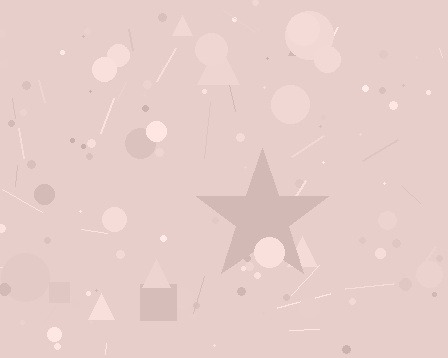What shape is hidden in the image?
A star is hidden in the image.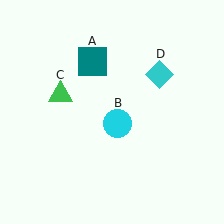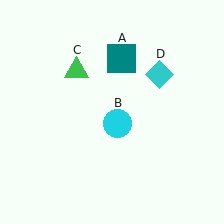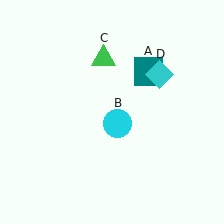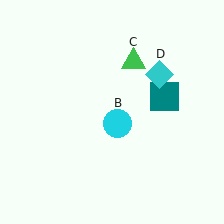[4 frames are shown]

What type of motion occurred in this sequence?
The teal square (object A), green triangle (object C) rotated clockwise around the center of the scene.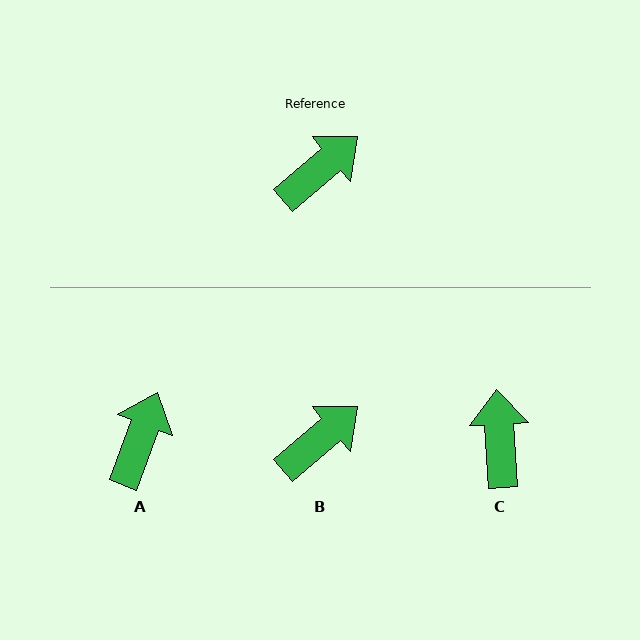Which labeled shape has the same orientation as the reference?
B.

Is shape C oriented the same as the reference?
No, it is off by about 53 degrees.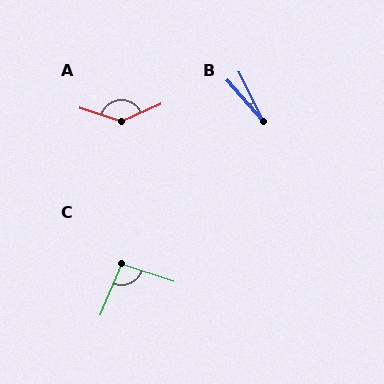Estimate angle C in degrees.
Approximately 94 degrees.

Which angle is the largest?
A, at approximately 138 degrees.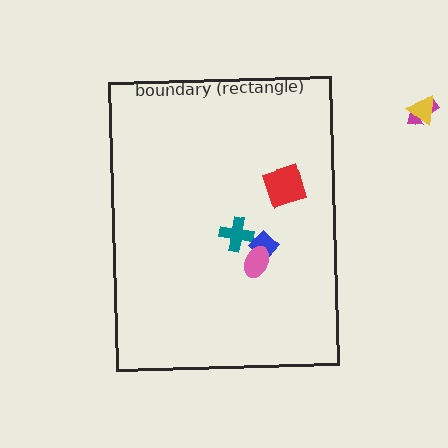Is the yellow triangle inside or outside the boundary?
Outside.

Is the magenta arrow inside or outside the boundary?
Outside.